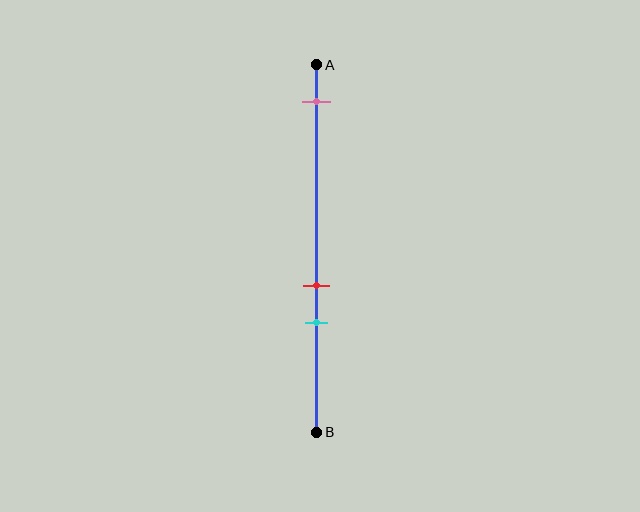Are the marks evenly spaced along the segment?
No, the marks are not evenly spaced.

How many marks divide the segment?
There are 3 marks dividing the segment.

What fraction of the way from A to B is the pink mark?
The pink mark is approximately 10% (0.1) of the way from A to B.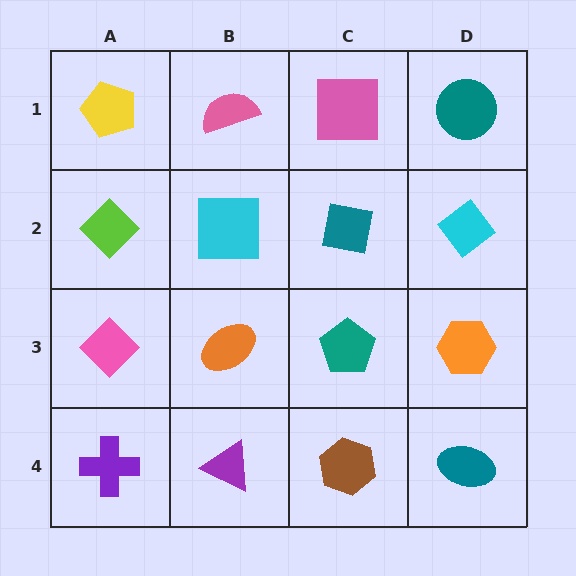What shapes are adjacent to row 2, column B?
A pink semicircle (row 1, column B), an orange ellipse (row 3, column B), a lime diamond (row 2, column A), a teal square (row 2, column C).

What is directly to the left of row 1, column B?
A yellow pentagon.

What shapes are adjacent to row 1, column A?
A lime diamond (row 2, column A), a pink semicircle (row 1, column B).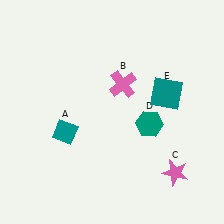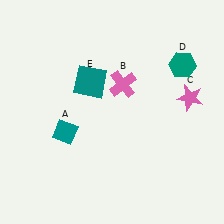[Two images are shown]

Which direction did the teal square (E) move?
The teal square (E) moved left.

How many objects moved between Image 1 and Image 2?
3 objects moved between the two images.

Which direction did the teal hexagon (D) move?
The teal hexagon (D) moved up.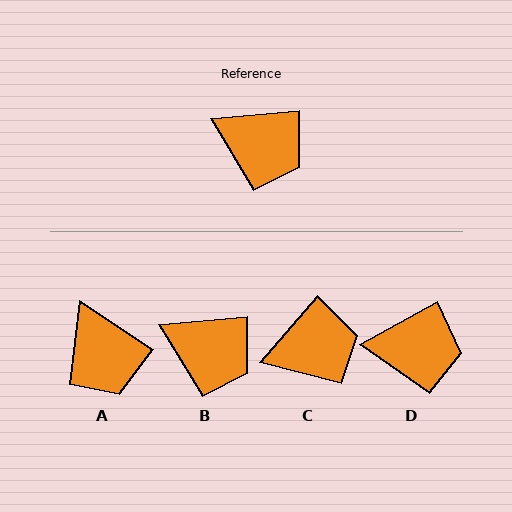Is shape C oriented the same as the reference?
No, it is off by about 45 degrees.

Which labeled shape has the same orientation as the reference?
B.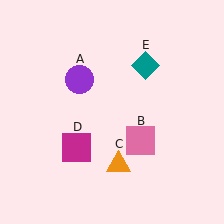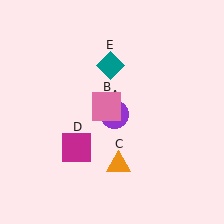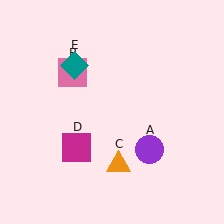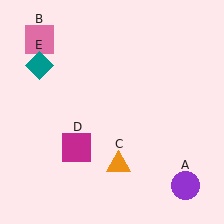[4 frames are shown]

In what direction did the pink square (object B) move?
The pink square (object B) moved up and to the left.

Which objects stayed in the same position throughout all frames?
Orange triangle (object C) and magenta square (object D) remained stationary.